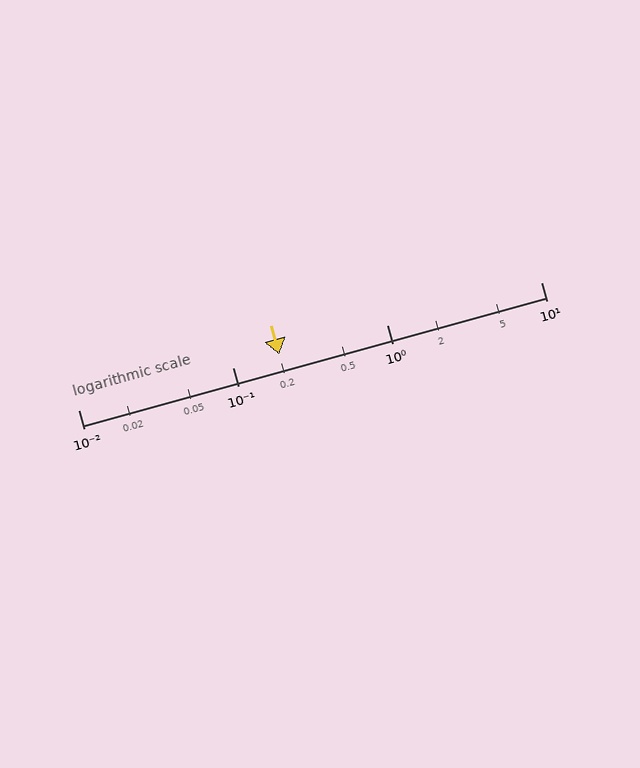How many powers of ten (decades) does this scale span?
The scale spans 3 decades, from 0.01 to 10.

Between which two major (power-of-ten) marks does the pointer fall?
The pointer is between 0.1 and 1.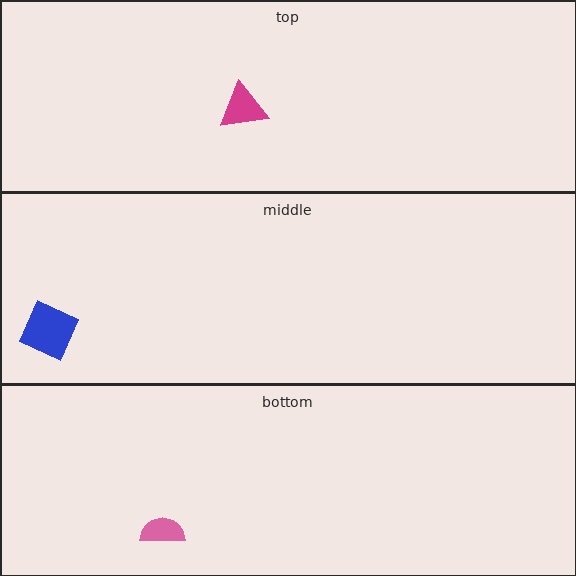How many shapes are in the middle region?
1.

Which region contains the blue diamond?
The middle region.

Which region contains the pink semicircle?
The bottom region.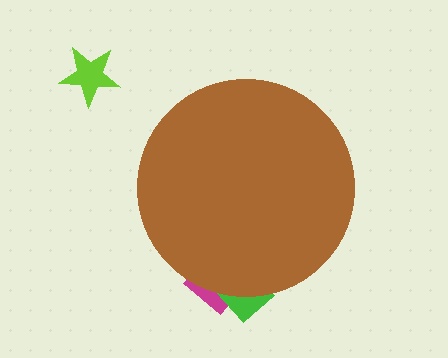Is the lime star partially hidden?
No, the lime star is fully visible.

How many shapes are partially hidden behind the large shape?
2 shapes are partially hidden.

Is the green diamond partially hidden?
Yes, the green diamond is partially hidden behind the brown circle.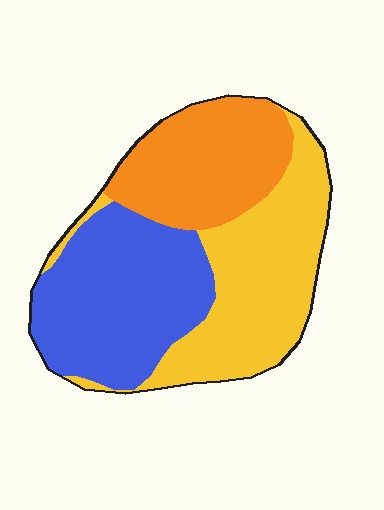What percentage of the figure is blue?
Blue covers 36% of the figure.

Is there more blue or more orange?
Blue.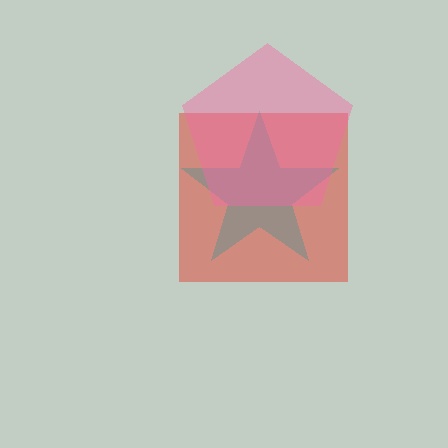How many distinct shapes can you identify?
There are 3 distinct shapes: a cyan star, a red square, a pink pentagon.